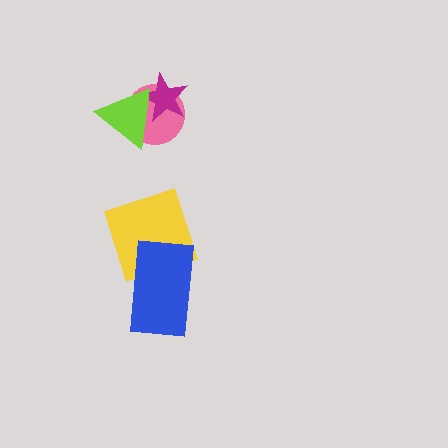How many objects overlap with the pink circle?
2 objects overlap with the pink circle.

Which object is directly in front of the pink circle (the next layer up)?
The magenta star is directly in front of the pink circle.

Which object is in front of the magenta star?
The lime triangle is in front of the magenta star.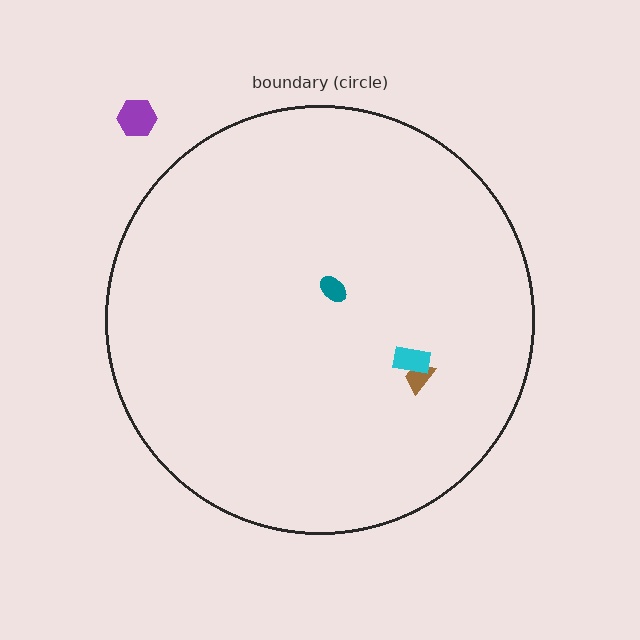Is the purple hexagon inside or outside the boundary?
Outside.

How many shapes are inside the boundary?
3 inside, 1 outside.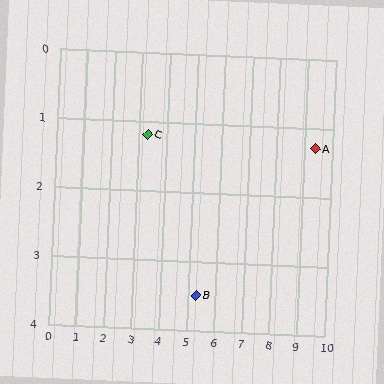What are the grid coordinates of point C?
Point C is at approximately (3.3, 1.2).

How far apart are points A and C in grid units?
Points A and C are about 6.1 grid units apart.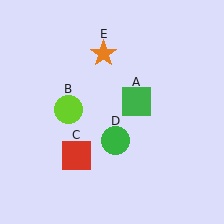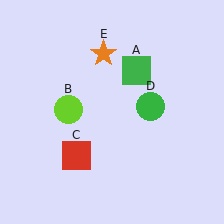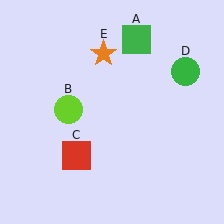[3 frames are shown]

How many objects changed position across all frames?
2 objects changed position: green square (object A), green circle (object D).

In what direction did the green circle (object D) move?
The green circle (object D) moved up and to the right.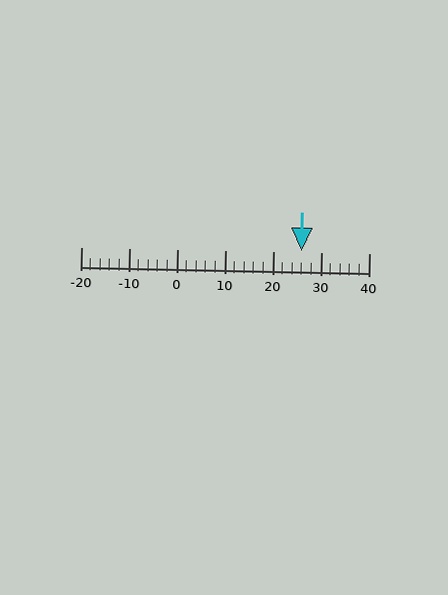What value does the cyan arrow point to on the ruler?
The cyan arrow points to approximately 26.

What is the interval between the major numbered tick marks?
The major tick marks are spaced 10 units apart.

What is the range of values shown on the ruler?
The ruler shows values from -20 to 40.